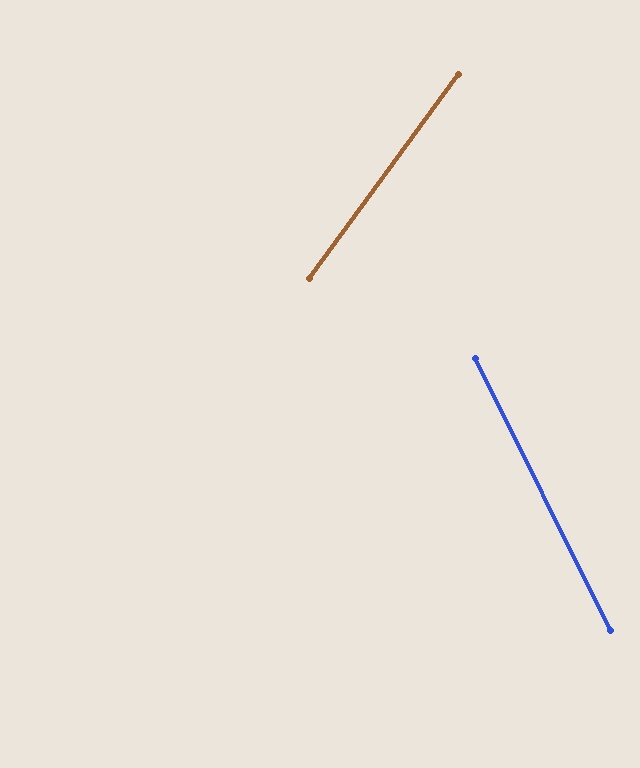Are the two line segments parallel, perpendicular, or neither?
Neither parallel nor perpendicular — they differ by about 63°.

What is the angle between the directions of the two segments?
Approximately 63 degrees.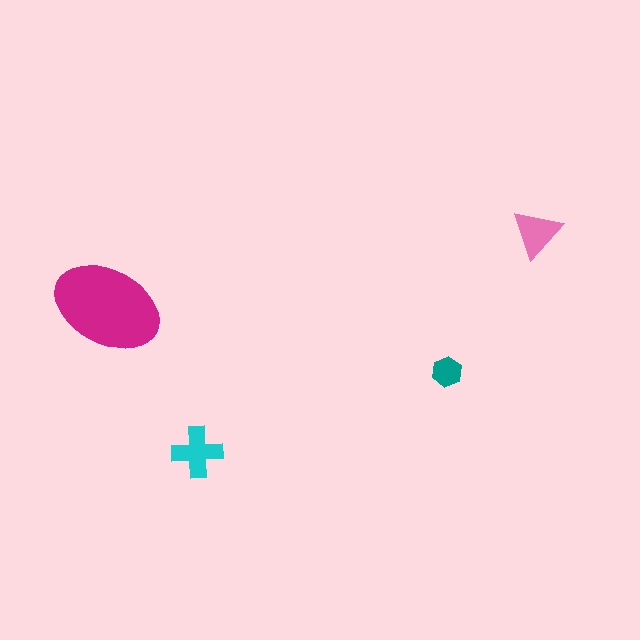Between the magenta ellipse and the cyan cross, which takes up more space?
The magenta ellipse.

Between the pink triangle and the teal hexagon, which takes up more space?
The pink triangle.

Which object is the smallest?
The teal hexagon.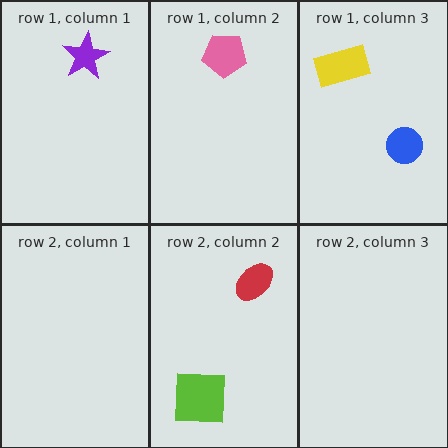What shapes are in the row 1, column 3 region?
The yellow rectangle, the blue circle.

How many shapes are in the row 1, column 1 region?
1.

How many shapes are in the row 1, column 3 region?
2.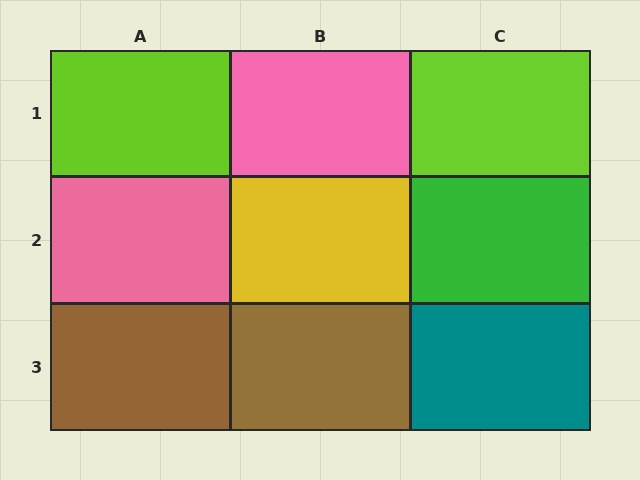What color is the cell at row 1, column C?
Lime.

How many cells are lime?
2 cells are lime.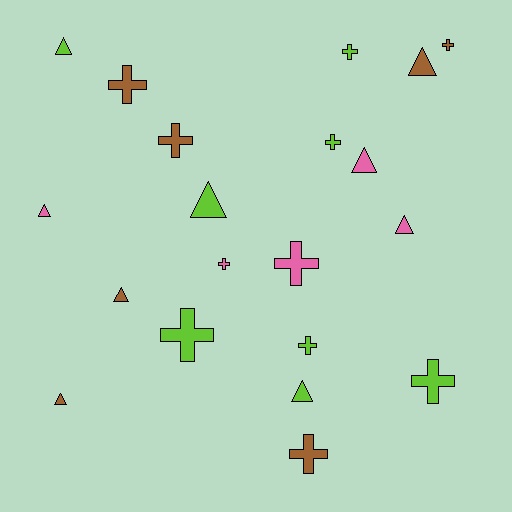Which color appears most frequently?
Lime, with 8 objects.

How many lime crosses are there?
There are 5 lime crosses.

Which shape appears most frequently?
Cross, with 11 objects.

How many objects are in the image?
There are 20 objects.